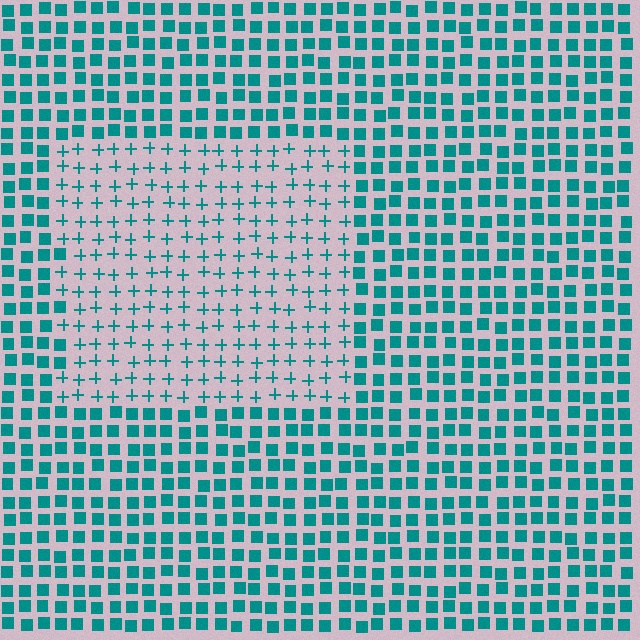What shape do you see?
I see a rectangle.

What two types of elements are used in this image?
The image uses plus signs inside the rectangle region and squares outside it.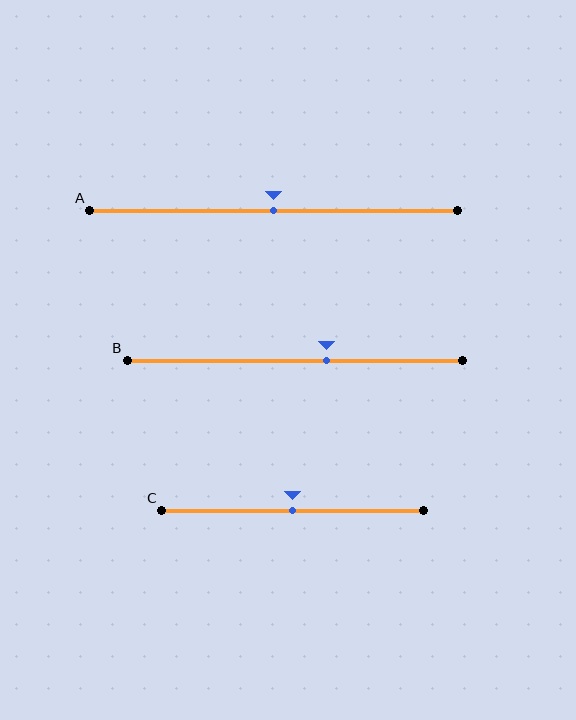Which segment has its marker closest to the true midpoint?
Segment A has its marker closest to the true midpoint.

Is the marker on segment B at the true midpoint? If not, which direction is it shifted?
No, the marker on segment B is shifted to the right by about 9% of the segment length.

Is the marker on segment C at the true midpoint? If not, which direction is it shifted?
Yes, the marker on segment C is at the true midpoint.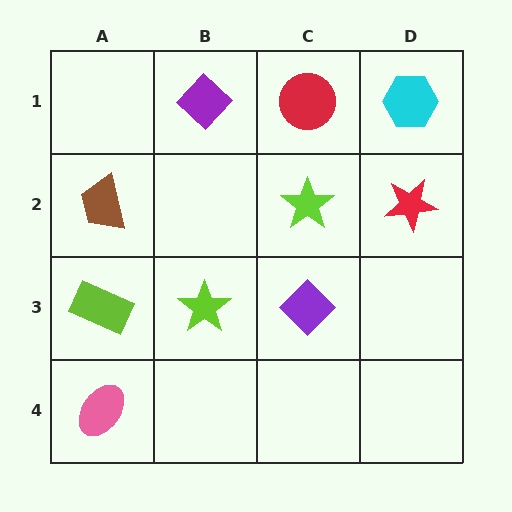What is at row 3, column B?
A lime star.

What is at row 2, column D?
A red star.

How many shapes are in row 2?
3 shapes.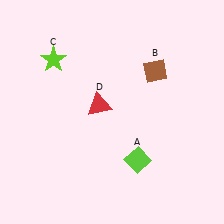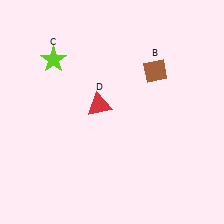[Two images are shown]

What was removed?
The lime diamond (A) was removed in Image 2.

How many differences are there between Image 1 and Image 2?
There is 1 difference between the two images.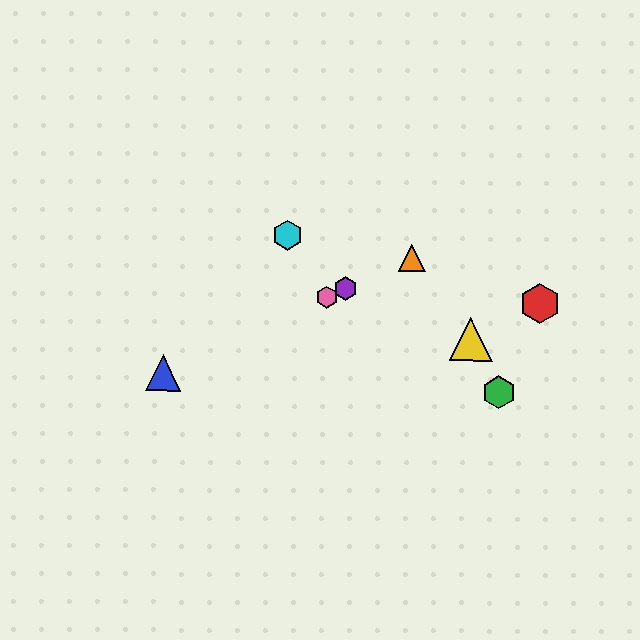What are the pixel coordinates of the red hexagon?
The red hexagon is at (540, 304).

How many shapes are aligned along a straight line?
4 shapes (the blue triangle, the purple hexagon, the orange triangle, the pink hexagon) are aligned along a straight line.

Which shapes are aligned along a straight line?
The blue triangle, the purple hexagon, the orange triangle, the pink hexagon are aligned along a straight line.